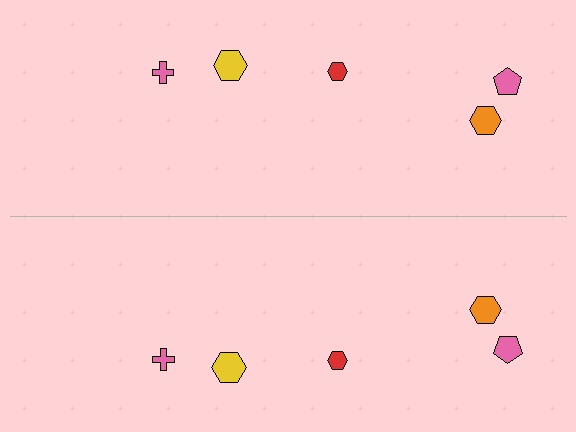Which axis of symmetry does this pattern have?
The pattern has a horizontal axis of symmetry running through the center of the image.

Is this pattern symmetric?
Yes, this pattern has bilateral (reflection) symmetry.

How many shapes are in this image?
There are 10 shapes in this image.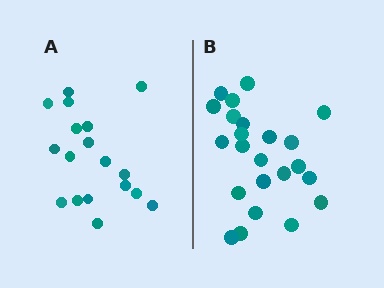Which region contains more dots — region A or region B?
Region B (the right region) has more dots.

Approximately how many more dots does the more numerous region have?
Region B has about 5 more dots than region A.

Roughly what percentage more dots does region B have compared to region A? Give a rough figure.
About 30% more.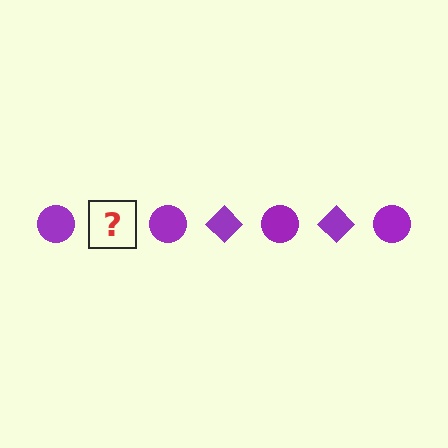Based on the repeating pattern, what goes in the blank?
The blank should be a purple diamond.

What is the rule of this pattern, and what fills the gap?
The rule is that the pattern cycles through circle, diamond shapes in purple. The gap should be filled with a purple diamond.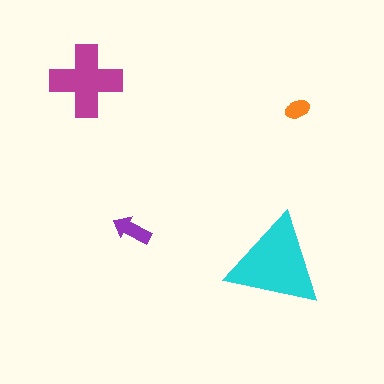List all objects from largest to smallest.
The cyan triangle, the magenta cross, the purple arrow, the orange ellipse.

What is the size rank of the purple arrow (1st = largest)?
3rd.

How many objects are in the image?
There are 4 objects in the image.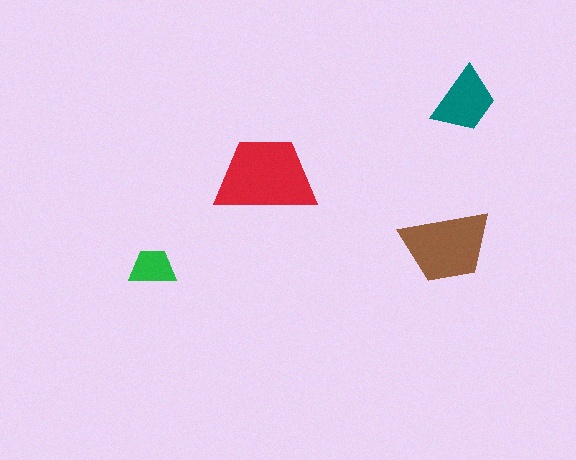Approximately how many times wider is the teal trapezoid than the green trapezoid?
About 1.5 times wider.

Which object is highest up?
The teal trapezoid is topmost.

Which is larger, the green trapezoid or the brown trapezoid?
The brown one.